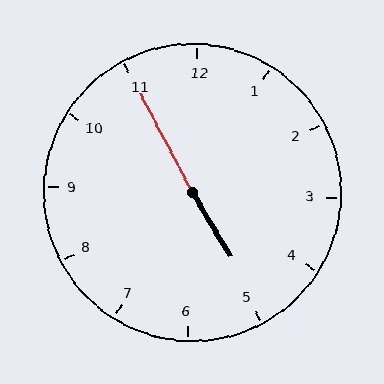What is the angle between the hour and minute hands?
Approximately 178 degrees.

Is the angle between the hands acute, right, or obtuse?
It is obtuse.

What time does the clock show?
4:55.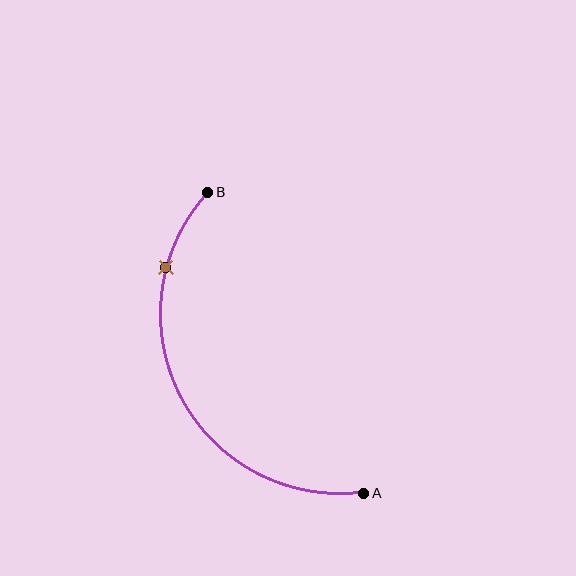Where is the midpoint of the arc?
The arc midpoint is the point on the curve farthest from the straight line joining A and B. It sits to the left of that line.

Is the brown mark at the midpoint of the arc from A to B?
No. The brown mark lies on the arc but is closer to endpoint B. The arc midpoint would be at the point on the curve equidistant along the arc from both A and B.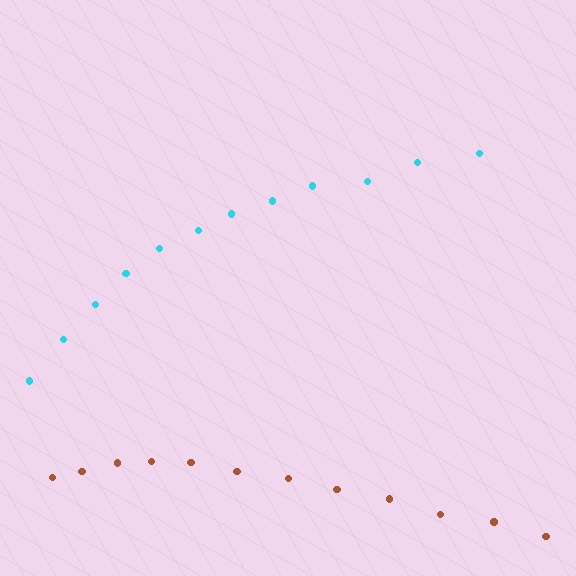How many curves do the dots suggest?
There are 2 distinct paths.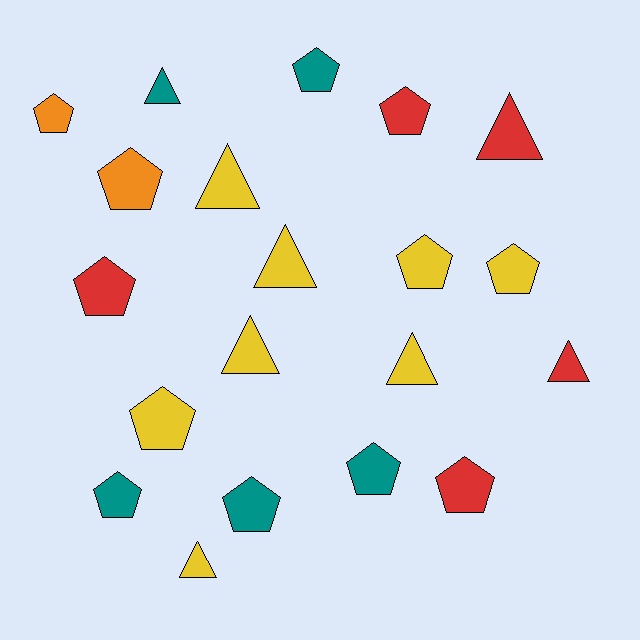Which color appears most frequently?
Yellow, with 8 objects.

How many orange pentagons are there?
There are 2 orange pentagons.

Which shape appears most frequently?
Pentagon, with 12 objects.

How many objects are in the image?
There are 20 objects.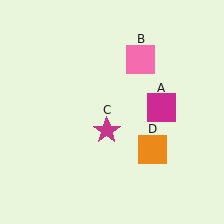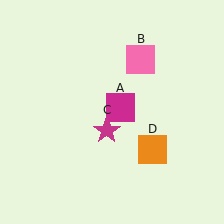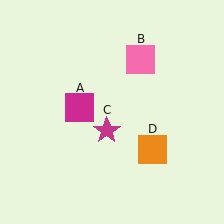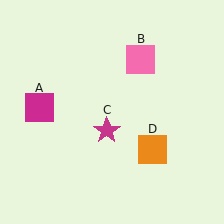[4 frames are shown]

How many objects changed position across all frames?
1 object changed position: magenta square (object A).